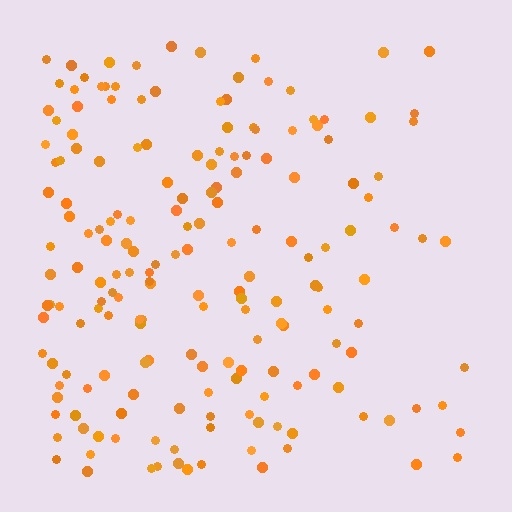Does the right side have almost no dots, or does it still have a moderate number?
Still a moderate number, just noticeably fewer than the left.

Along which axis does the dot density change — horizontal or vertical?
Horizontal.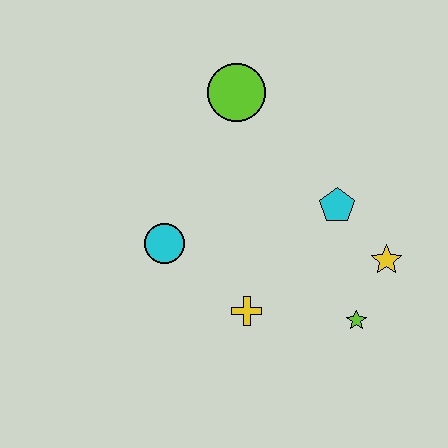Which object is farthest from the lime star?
The lime circle is farthest from the lime star.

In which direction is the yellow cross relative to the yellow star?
The yellow cross is to the left of the yellow star.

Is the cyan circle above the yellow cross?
Yes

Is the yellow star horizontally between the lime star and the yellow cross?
No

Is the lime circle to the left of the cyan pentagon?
Yes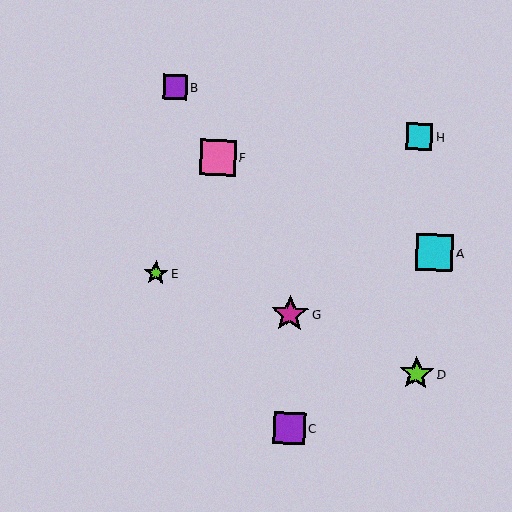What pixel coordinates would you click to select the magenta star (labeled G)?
Click at (290, 314) to select the magenta star G.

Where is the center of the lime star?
The center of the lime star is at (156, 273).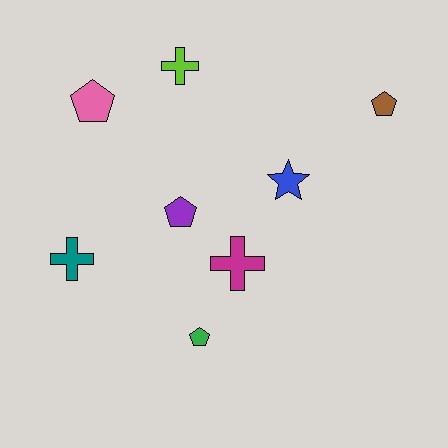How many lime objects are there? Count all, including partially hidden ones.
There is 1 lime object.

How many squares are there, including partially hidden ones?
There are no squares.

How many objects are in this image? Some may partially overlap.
There are 8 objects.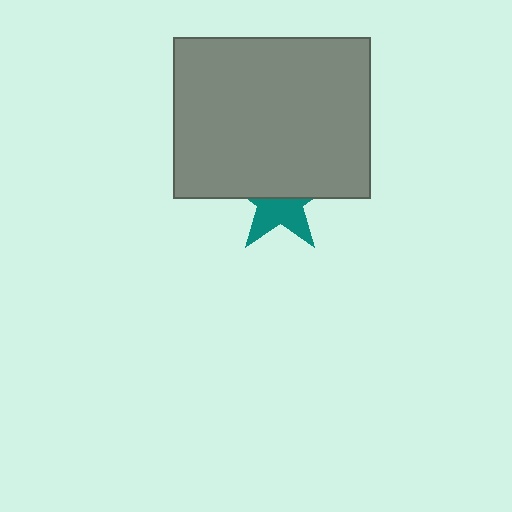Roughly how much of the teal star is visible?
About half of it is visible (roughly 47%).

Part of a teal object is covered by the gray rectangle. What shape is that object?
It is a star.